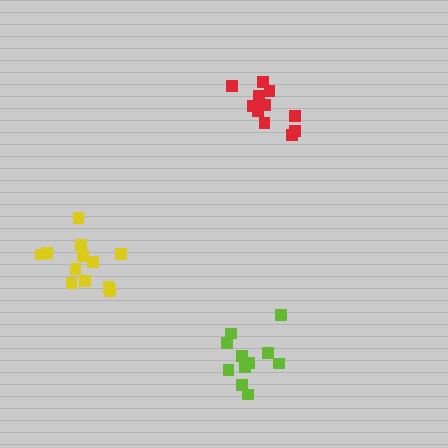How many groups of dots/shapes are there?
There are 3 groups.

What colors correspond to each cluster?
The clusters are colored: yellow, red, lime.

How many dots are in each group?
Group 1: 12 dots, Group 2: 12 dots, Group 3: 11 dots (35 total).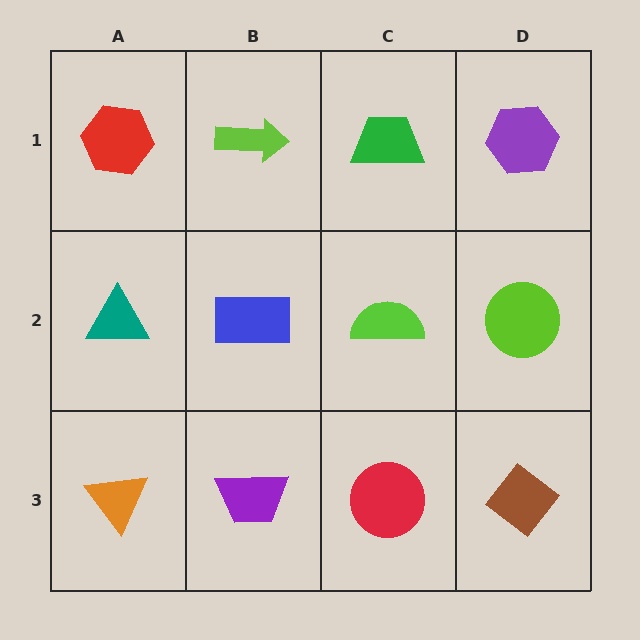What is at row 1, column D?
A purple hexagon.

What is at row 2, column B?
A blue rectangle.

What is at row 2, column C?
A lime semicircle.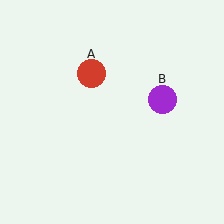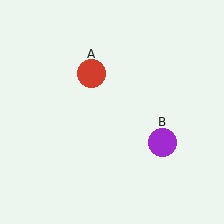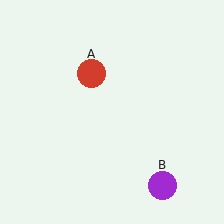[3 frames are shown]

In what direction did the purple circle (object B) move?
The purple circle (object B) moved down.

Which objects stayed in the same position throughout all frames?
Red circle (object A) remained stationary.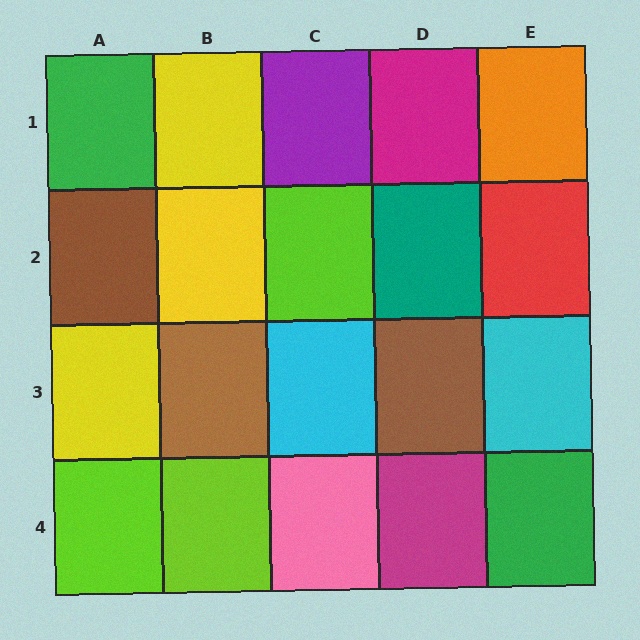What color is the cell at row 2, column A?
Brown.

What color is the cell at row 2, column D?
Teal.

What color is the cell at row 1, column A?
Green.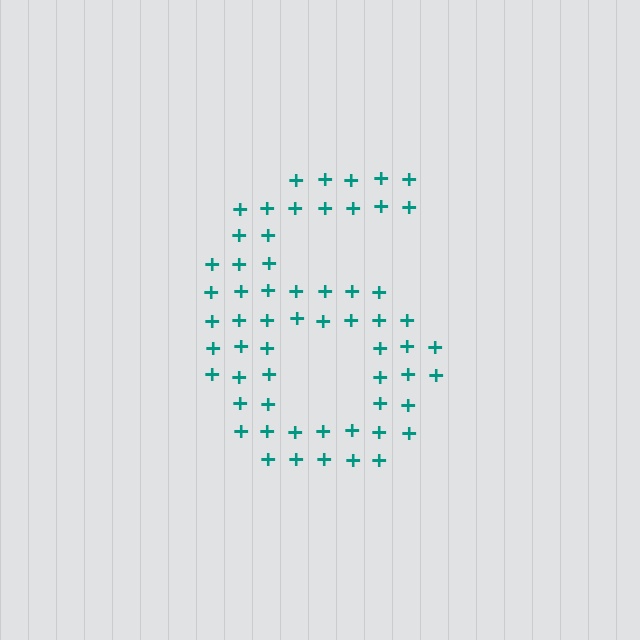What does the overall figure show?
The overall figure shows the digit 6.